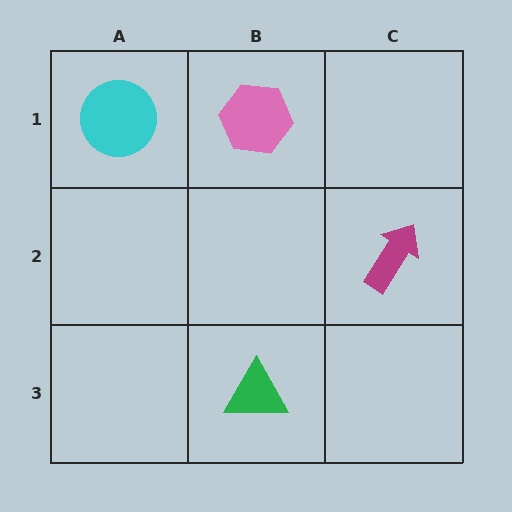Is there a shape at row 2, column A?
No, that cell is empty.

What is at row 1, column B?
A pink hexagon.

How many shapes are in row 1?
2 shapes.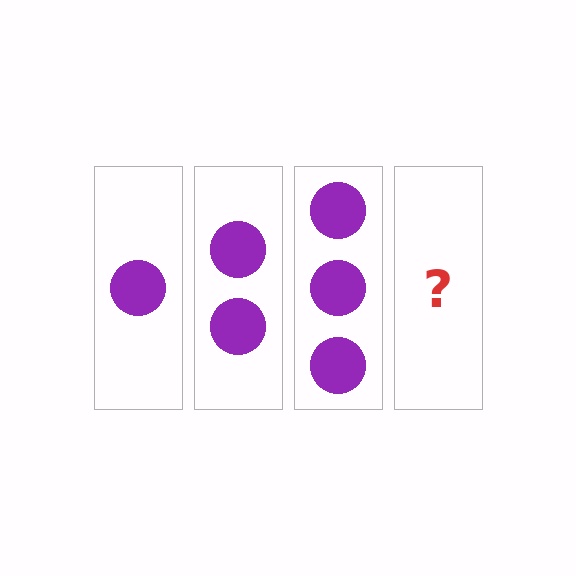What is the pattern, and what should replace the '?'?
The pattern is that each step adds one more circle. The '?' should be 4 circles.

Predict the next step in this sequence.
The next step is 4 circles.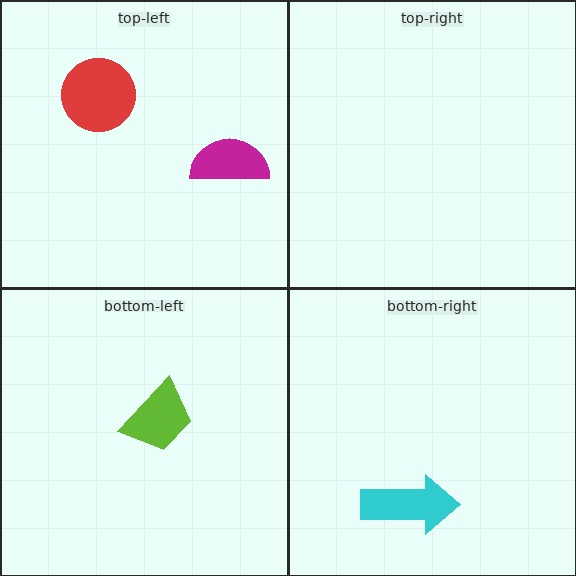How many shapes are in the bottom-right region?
1.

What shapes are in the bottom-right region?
The cyan arrow.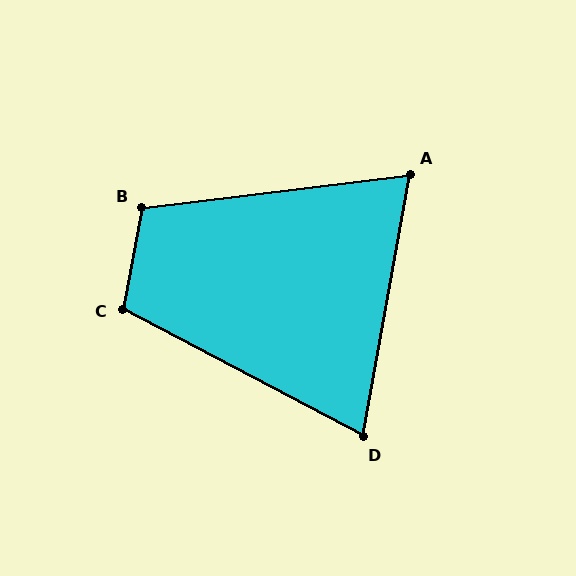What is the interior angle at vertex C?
Approximately 107 degrees (obtuse).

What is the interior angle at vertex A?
Approximately 73 degrees (acute).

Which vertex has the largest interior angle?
B, at approximately 108 degrees.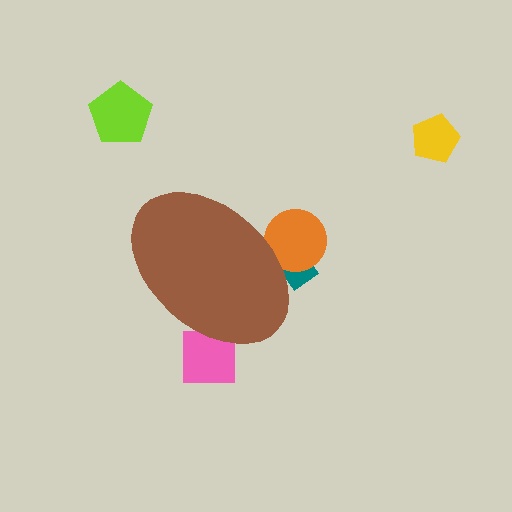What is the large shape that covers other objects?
A brown ellipse.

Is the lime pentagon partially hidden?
No, the lime pentagon is fully visible.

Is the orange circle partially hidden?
Yes, the orange circle is partially hidden behind the brown ellipse.